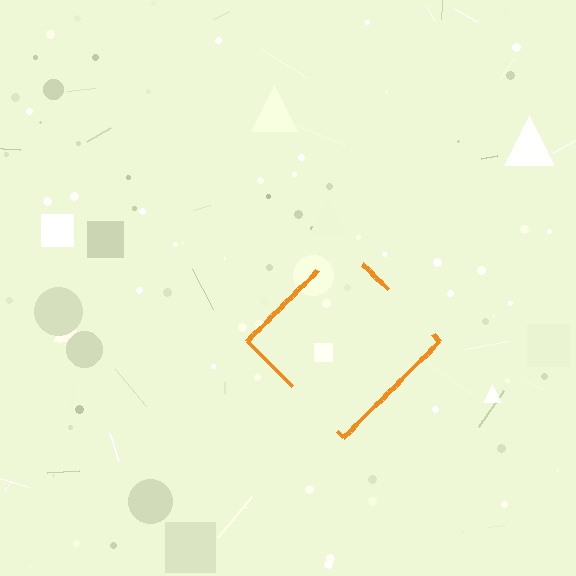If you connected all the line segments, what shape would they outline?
They would outline a diamond.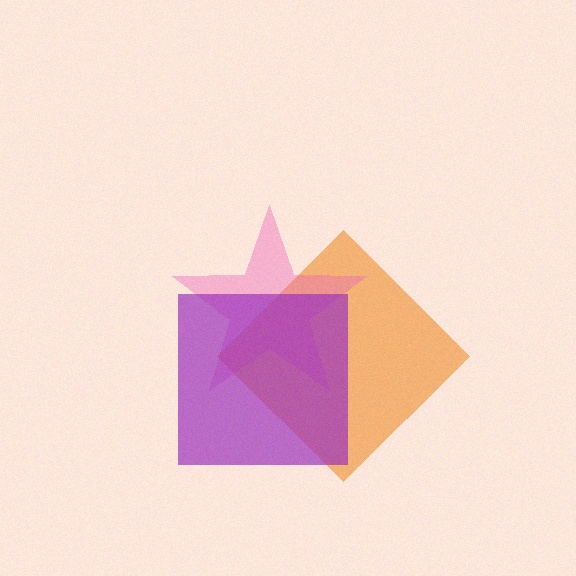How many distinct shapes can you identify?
There are 3 distinct shapes: an orange diamond, a pink star, a purple square.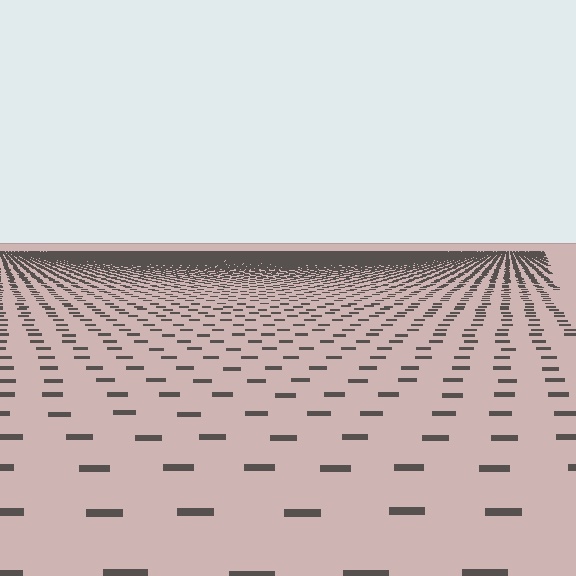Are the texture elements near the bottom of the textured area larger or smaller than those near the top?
Larger. Near the bottom, elements are closer to the viewer and appear at a bigger on-screen size.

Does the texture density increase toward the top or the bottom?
Density increases toward the top.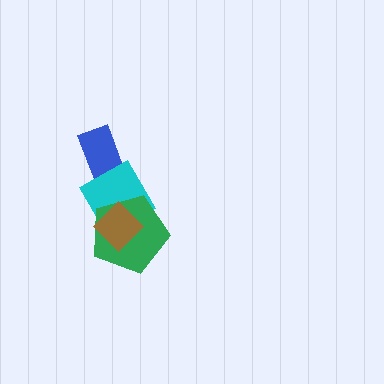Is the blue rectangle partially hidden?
Yes, it is partially covered by another shape.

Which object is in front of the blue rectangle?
The cyan diamond is in front of the blue rectangle.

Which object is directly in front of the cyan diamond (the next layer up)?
The green pentagon is directly in front of the cyan diamond.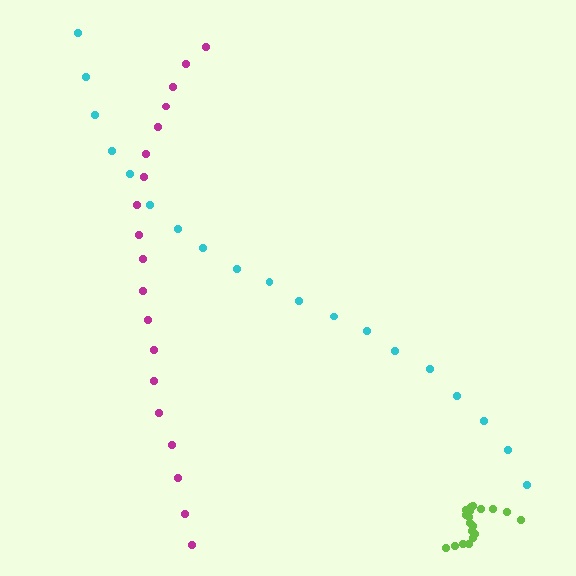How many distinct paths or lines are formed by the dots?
There are 3 distinct paths.